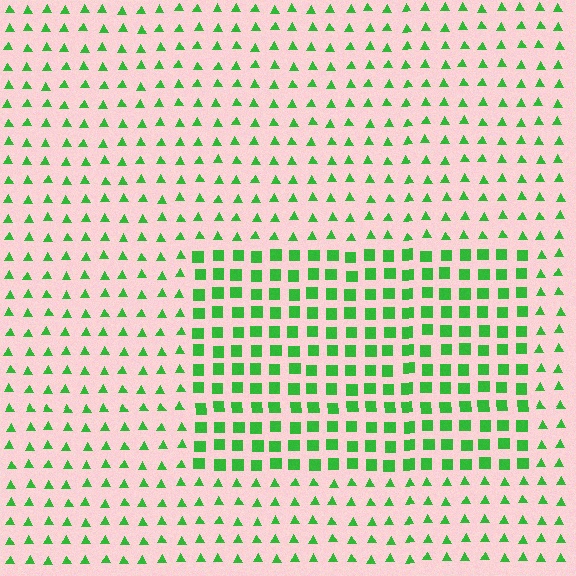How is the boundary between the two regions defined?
The boundary is defined by a change in element shape: squares inside vs. triangles outside. All elements share the same color and spacing.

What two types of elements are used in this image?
The image uses squares inside the rectangle region and triangles outside it.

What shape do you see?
I see a rectangle.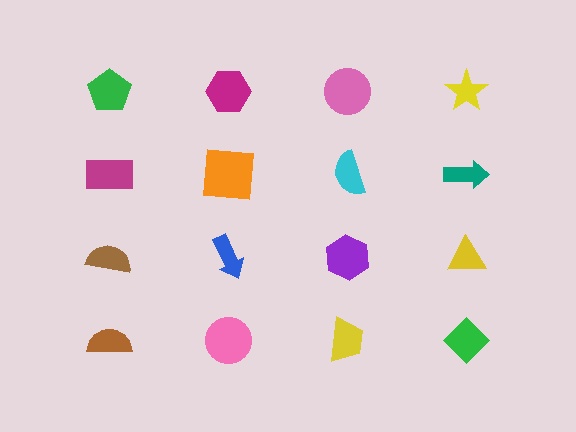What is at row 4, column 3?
A yellow trapezoid.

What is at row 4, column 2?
A pink circle.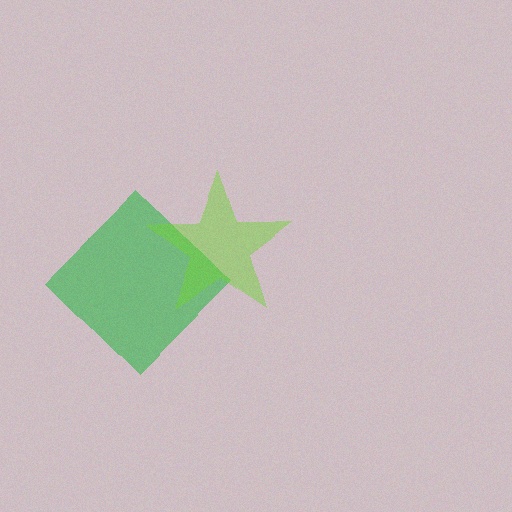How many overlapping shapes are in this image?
There are 2 overlapping shapes in the image.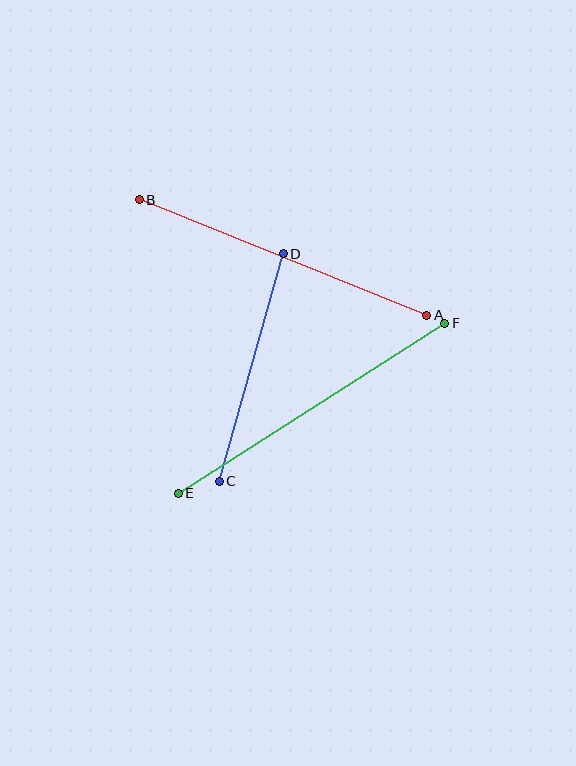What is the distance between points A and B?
The distance is approximately 310 pixels.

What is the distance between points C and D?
The distance is approximately 236 pixels.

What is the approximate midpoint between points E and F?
The midpoint is at approximately (312, 408) pixels.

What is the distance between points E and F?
The distance is approximately 316 pixels.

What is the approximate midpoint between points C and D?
The midpoint is at approximately (251, 368) pixels.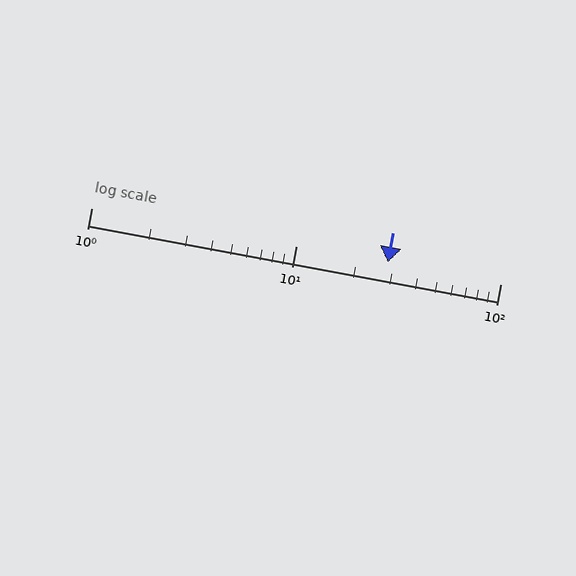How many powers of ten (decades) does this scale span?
The scale spans 2 decades, from 1 to 100.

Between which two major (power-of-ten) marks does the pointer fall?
The pointer is between 10 and 100.